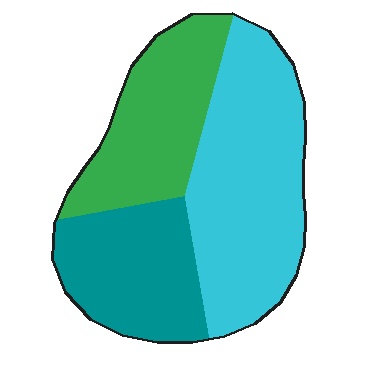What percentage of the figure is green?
Green takes up between a sixth and a third of the figure.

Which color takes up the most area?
Cyan, at roughly 45%.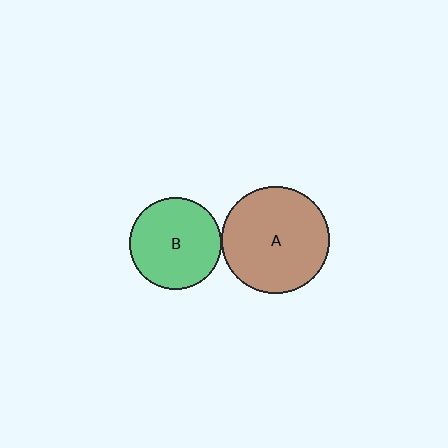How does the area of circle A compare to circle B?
Approximately 1.3 times.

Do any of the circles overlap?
No, none of the circles overlap.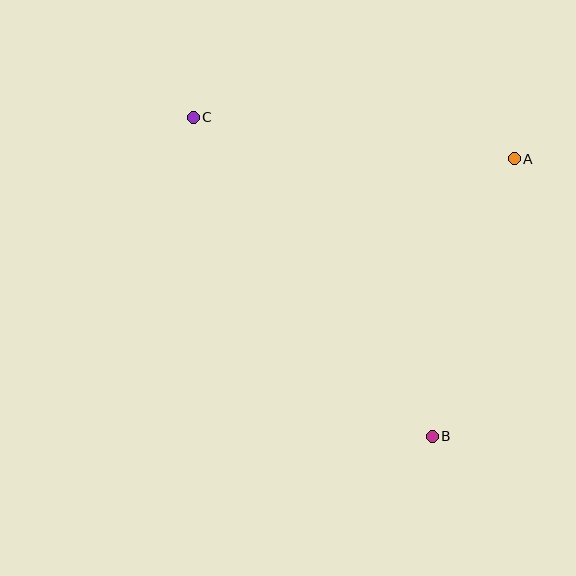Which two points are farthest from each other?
Points B and C are farthest from each other.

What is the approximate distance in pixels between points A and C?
The distance between A and C is approximately 324 pixels.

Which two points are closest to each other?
Points A and B are closest to each other.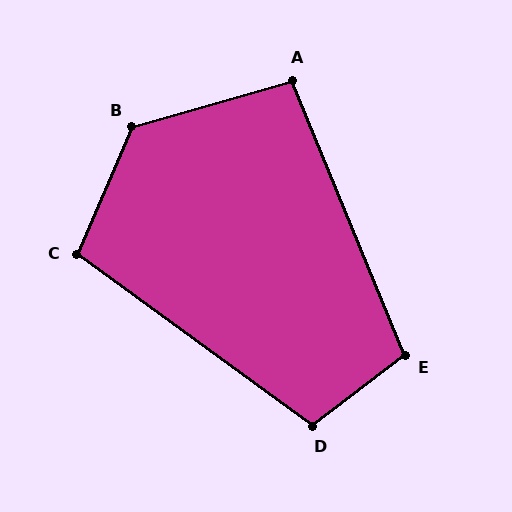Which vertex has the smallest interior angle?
A, at approximately 96 degrees.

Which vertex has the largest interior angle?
B, at approximately 129 degrees.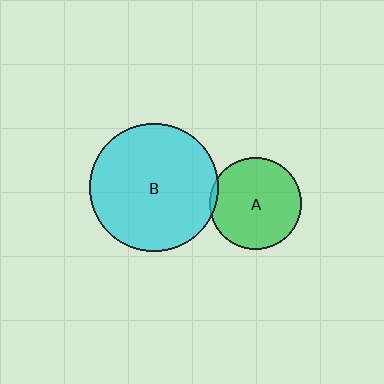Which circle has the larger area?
Circle B (cyan).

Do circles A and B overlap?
Yes.